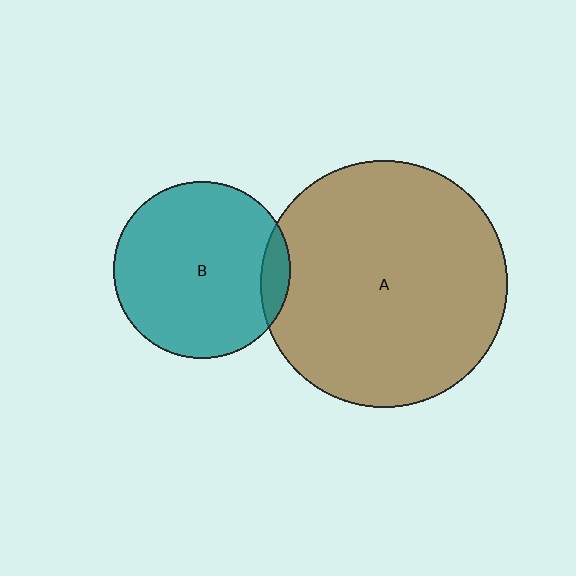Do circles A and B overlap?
Yes.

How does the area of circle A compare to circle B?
Approximately 2.0 times.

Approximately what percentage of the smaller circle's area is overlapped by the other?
Approximately 10%.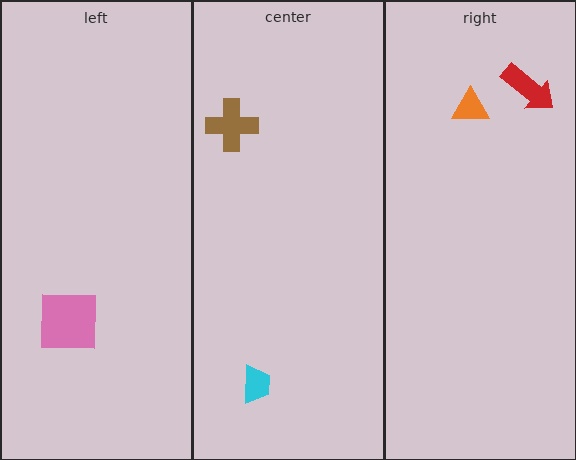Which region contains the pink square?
The left region.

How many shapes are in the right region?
2.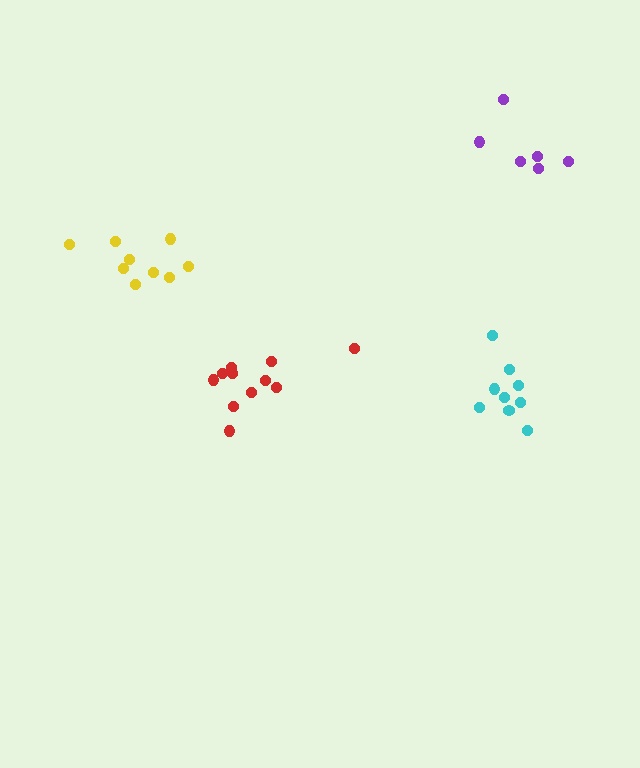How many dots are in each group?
Group 1: 6 dots, Group 2: 9 dots, Group 3: 9 dots, Group 4: 11 dots (35 total).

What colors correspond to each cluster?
The clusters are colored: purple, yellow, cyan, red.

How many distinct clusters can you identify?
There are 4 distinct clusters.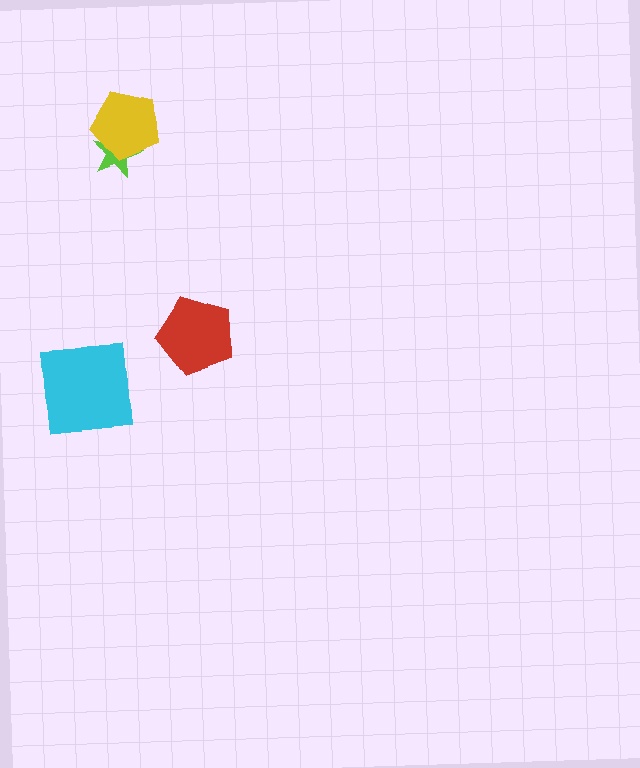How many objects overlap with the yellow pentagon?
1 object overlaps with the yellow pentagon.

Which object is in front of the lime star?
The yellow pentagon is in front of the lime star.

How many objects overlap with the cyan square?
0 objects overlap with the cyan square.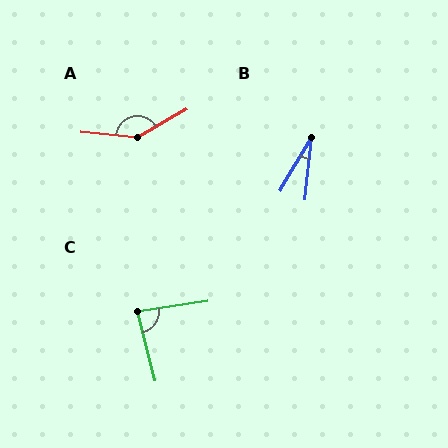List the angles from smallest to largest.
B (24°), C (84°), A (144°).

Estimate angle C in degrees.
Approximately 84 degrees.